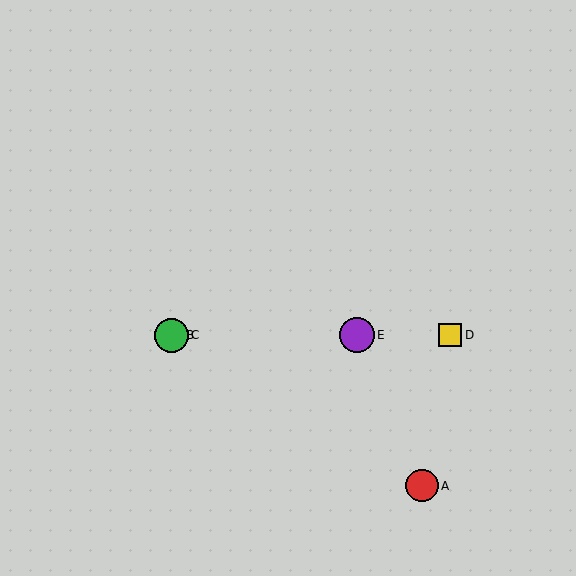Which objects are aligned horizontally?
Objects B, C, D, E are aligned horizontally.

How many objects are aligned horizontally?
4 objects (B, C, D, E) are aligned horizontally.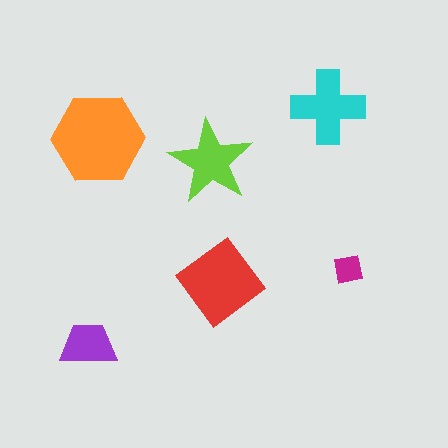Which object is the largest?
The orange hexagon.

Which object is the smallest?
The magenta square.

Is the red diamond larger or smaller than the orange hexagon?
Smaller.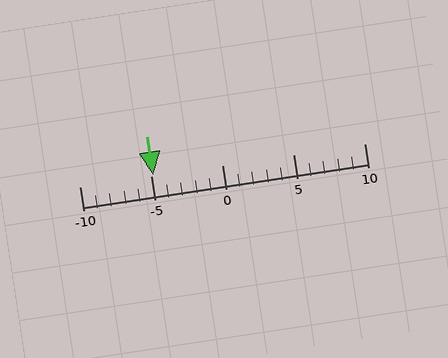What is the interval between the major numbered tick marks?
The major tick marks are spaced 5 units apart.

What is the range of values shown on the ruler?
The ruler shows values from -10 to 10.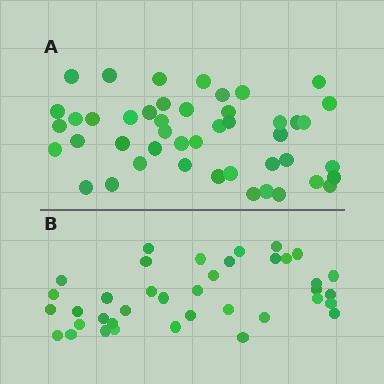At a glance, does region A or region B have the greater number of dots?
Region A (the top region) has more dots.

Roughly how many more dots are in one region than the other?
Region A has roughly 8 or so more dots than region B.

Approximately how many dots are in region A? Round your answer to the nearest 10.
About 50 dots. (The exact count is 46, which rounds to 50.)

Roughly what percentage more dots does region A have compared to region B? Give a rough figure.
About 20% more.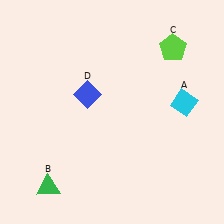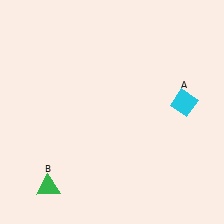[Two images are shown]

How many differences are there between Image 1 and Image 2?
There are 2 differences between the two images.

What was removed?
The lime pentagon (C), the blue diamond (D) were removed in Image 2.